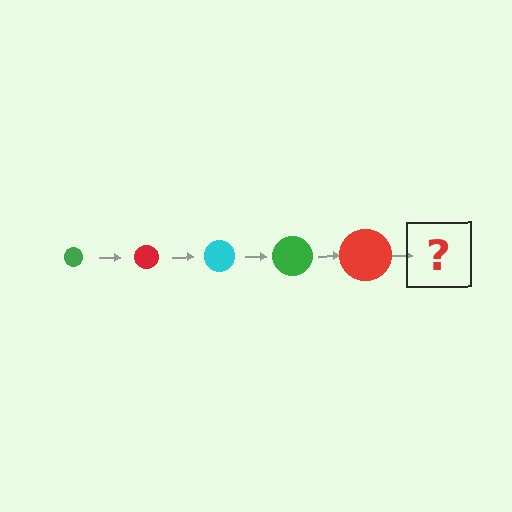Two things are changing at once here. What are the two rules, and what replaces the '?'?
The two rules are that the circle grows larger each step and the color cycles through green, red, and cyan. The '?' should be a cyan circle, larger than the previous one.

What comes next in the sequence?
The next element should be a cyan circle, larger than the previous one.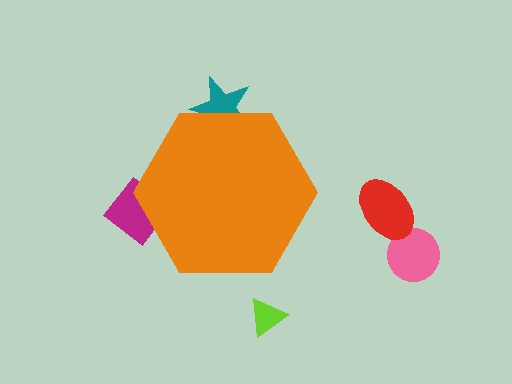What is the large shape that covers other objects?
An orange hexagon.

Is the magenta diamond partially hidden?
Yes, the magenta diamond is partially hidden behind the orange hexagon.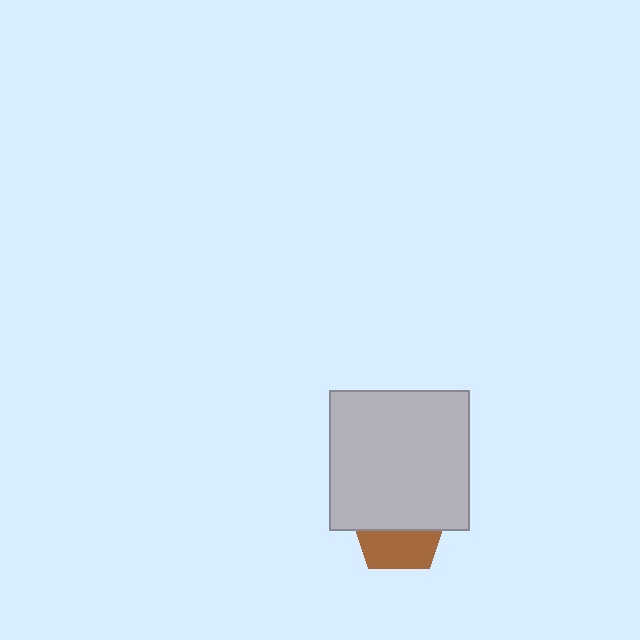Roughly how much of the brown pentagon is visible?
A small part of it is visible (roughly 43%).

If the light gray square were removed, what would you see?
You would see the complete brown pentagon.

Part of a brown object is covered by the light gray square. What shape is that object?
It is a pentagon.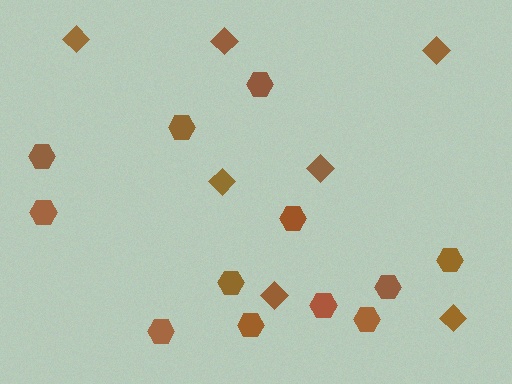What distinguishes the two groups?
There are 2 groups: one group of diamonds (7) and one group of hexagons (12).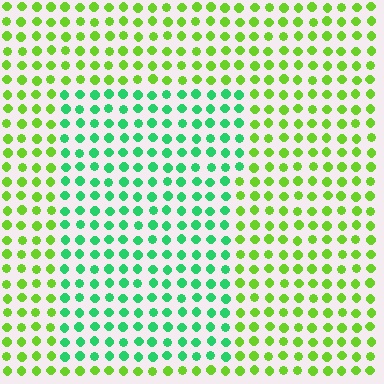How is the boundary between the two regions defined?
The boundary is defined purely by a slight shift in hue (about 47 degrees). Spacing, size, and orientation are identical on both sides.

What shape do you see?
I see a rectangle.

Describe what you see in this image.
The image is filled with small lime elements in a uniform arrangement. A rectangle-shaped region is visible where the elements are tinted to a slightly different hue, forming a subtle color boundary.